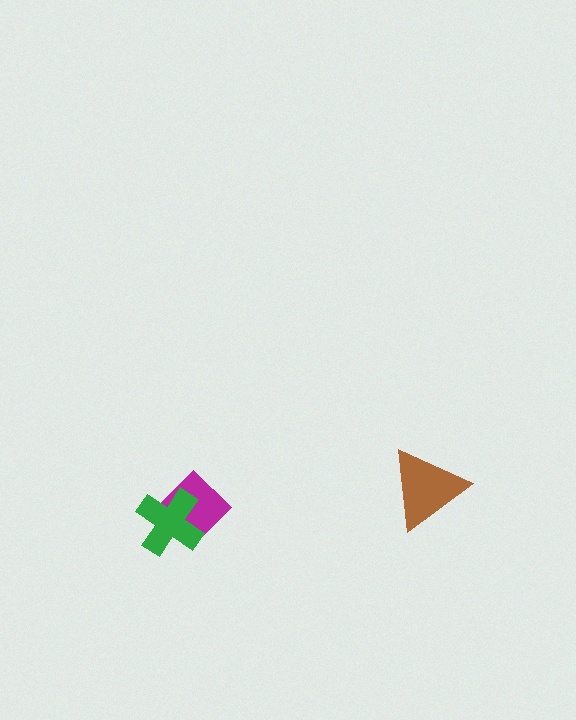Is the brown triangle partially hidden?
No, no other shape covers it.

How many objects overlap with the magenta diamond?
1 object overlaps with the magenta diamond.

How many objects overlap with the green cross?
1 object overlaps with the green cross.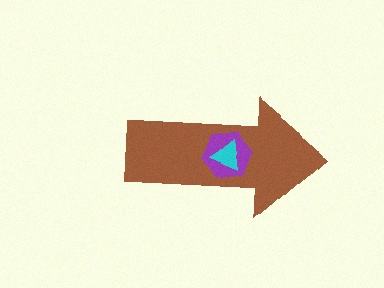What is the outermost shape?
The brown arrow.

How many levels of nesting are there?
3.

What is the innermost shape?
The cyan triangle.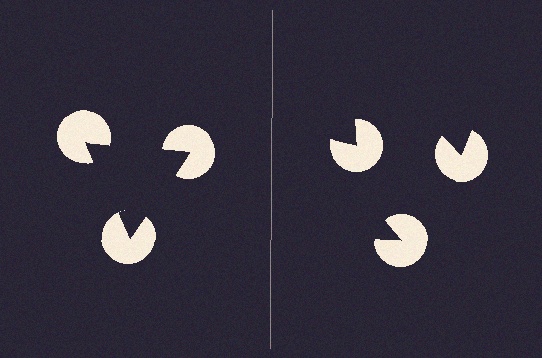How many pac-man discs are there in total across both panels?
6 — 3 on each side.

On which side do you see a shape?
An illusory triangle appears on the left side. On the right side the wedge cuts are rotated, so no coherent shape forms.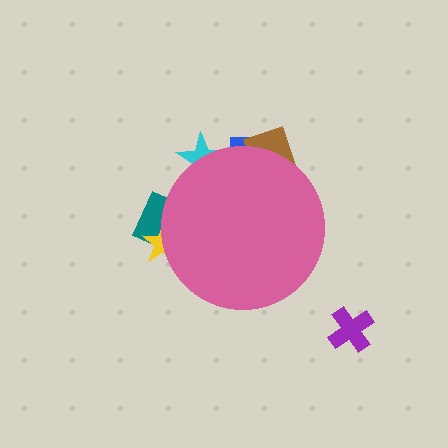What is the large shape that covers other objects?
A pink circle.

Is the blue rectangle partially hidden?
Yes, the blue rectangle is partially hidden behind the pink circle.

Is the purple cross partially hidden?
No, the purple cross is fully visible.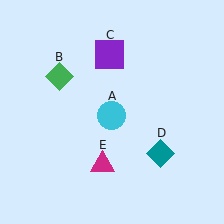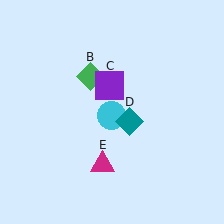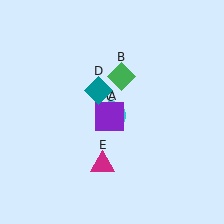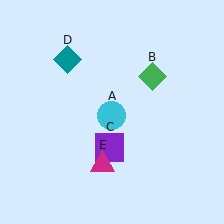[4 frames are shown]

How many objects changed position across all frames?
3 objects changed position: green diamond (object B), purple square (object C), teal diamond (object D).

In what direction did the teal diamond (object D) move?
The teal diamond (object D) moved up and to the left.